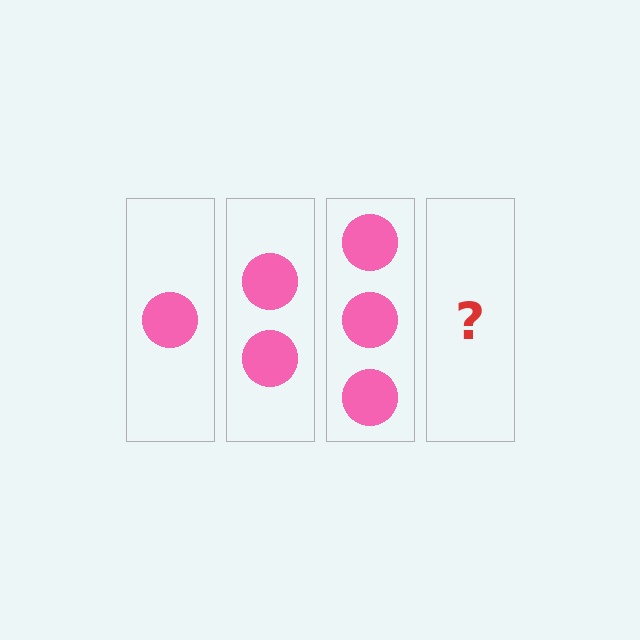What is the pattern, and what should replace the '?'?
The pattern is that each step adds one more circle. The '?' should be 4 circles.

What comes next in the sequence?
The next element should be 4 circles.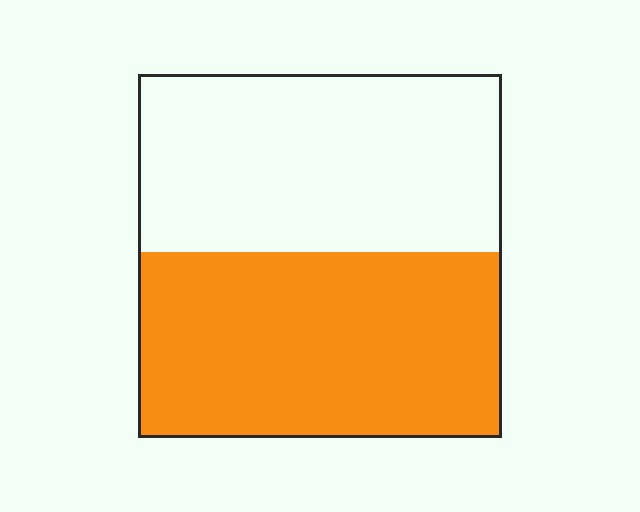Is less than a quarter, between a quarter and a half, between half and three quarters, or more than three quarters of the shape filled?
Between half and three quarters.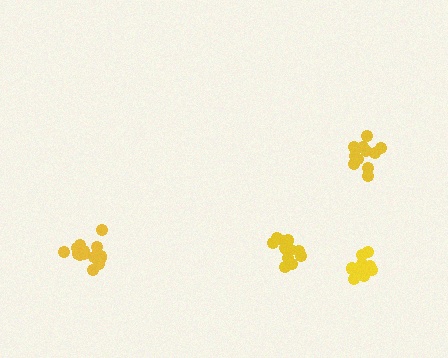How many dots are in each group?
Group 1: 15 dots, Group 2: 14 dots, Group 3: 11 dots, Group 4: 14 dots (54 total).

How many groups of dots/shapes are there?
There are 4 groups.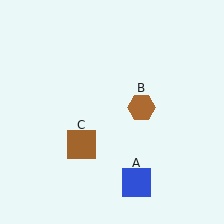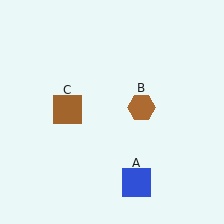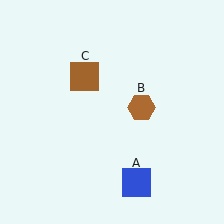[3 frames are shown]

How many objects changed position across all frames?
1 object changed position: brown square (object C).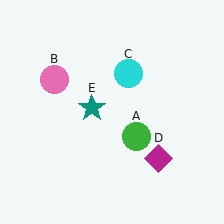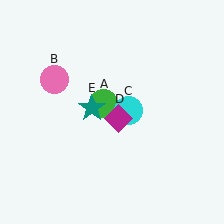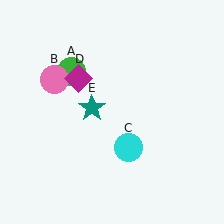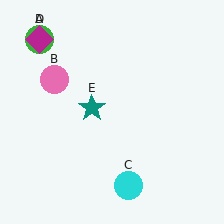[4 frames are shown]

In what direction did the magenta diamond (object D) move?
The magenta diamond (object D) moved up and to the left.